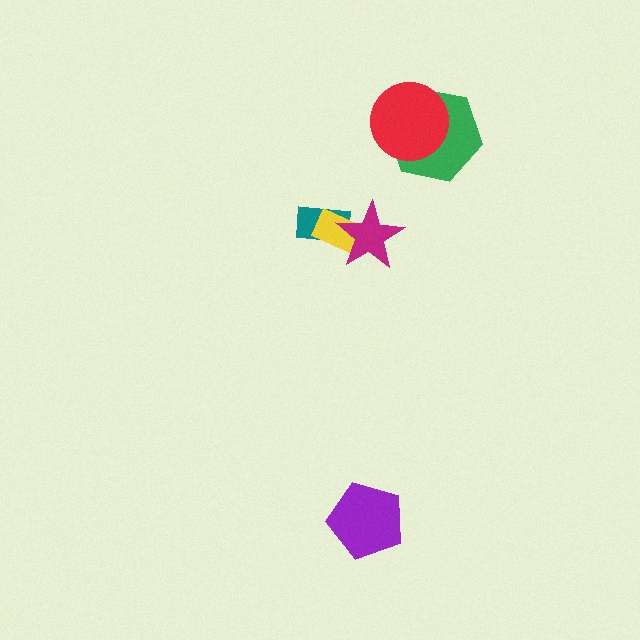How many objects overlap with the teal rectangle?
2 objects overlap with the teal rectangle.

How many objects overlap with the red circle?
1 object overlaps with the red circle.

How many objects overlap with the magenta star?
2 objects overlap with the magenta star.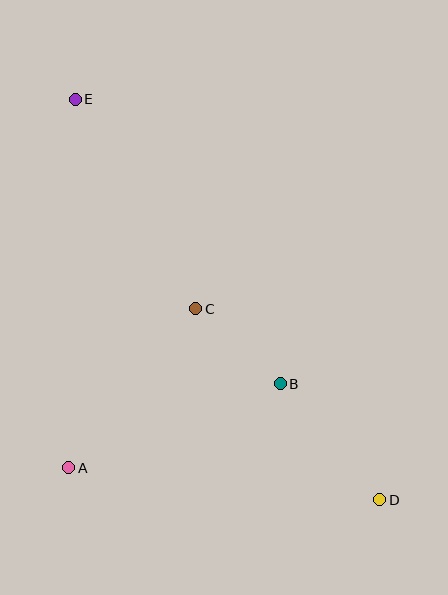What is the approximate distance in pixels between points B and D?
The distance between B and D is approximately 153 pixels.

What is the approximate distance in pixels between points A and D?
The distance between A and D is approximately 313 pixels.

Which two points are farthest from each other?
Points D and E are farthest from each other.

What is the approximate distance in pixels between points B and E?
The distance between B and E is approximately 351 pixels.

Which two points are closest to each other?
Points B and C are closest to each other.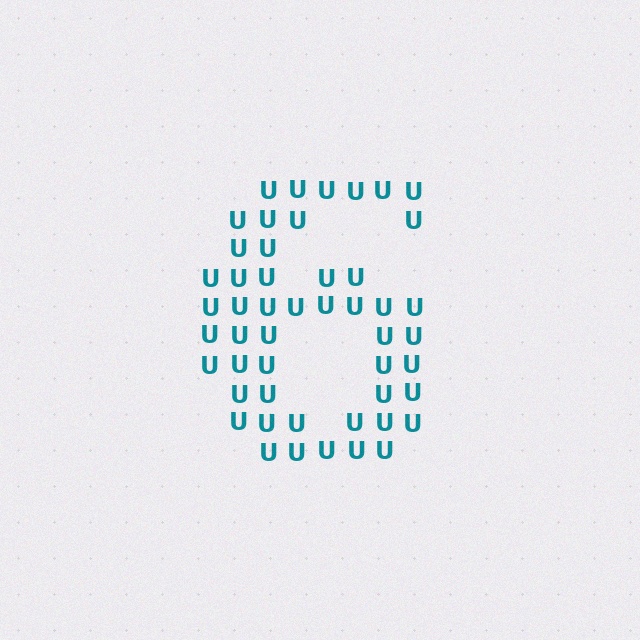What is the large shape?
The large shape is the digit 6.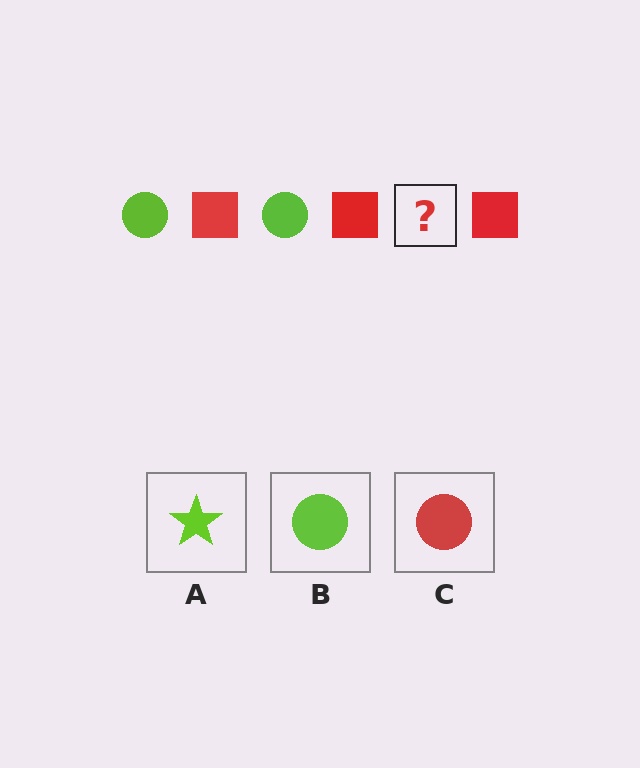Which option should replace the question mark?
Option B.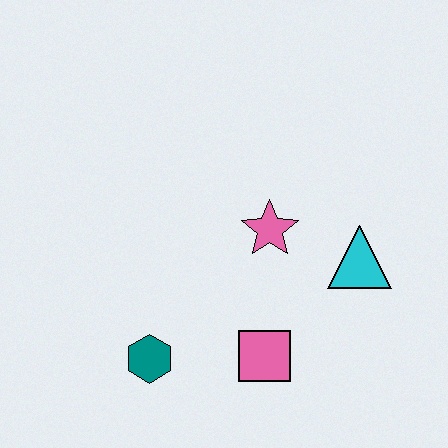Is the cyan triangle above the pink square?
Yes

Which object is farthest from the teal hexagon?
The cyan triangle is farthest from the teal hexagon.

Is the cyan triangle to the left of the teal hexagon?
No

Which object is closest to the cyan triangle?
The pink star is closest to the cyan triangle.